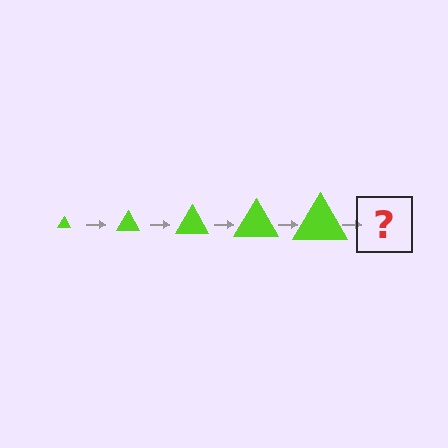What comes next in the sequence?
The next element should be a lime triangle, larger than the previous one.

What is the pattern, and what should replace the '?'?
The pattern is that the triangle gets progressively larger each step. The '?' should be a lime triangle, larger than the previous one.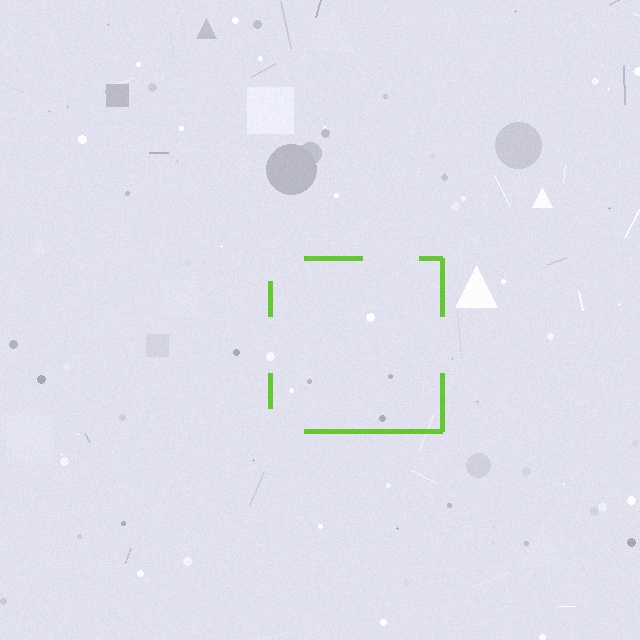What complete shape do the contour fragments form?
The contour fragments form a square.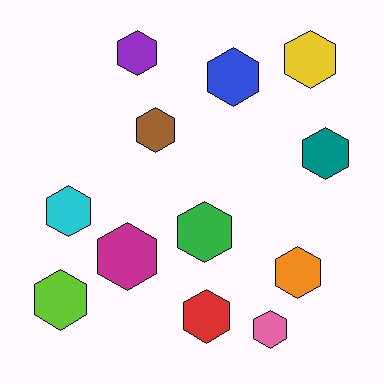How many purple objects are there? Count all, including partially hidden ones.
There is 1 purple object.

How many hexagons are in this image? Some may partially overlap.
There are 12 hexagons.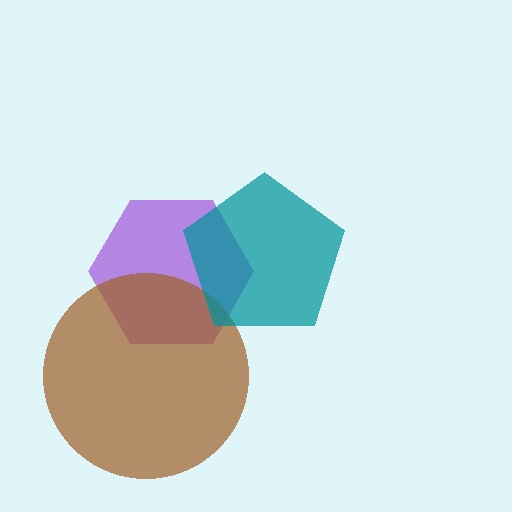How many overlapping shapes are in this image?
There are 3 overlapping shapes in the image.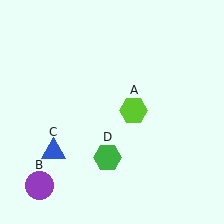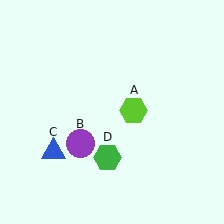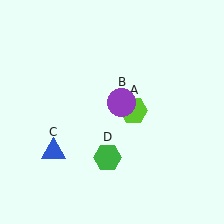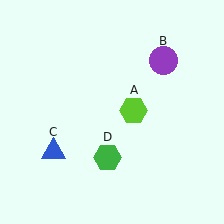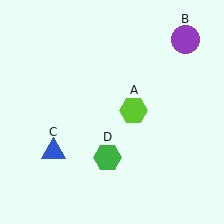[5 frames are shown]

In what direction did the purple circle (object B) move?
The purple circle (object B) moved up and to the right.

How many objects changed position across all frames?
1 object changed position: purple circle (object B).